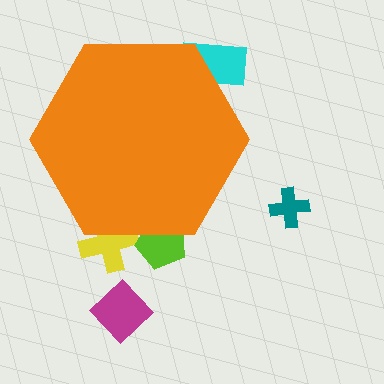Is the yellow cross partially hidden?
Yes, the yellow cross is partially hidden behind the orange hexagon.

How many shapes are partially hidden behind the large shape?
3 shapes are partially hidden.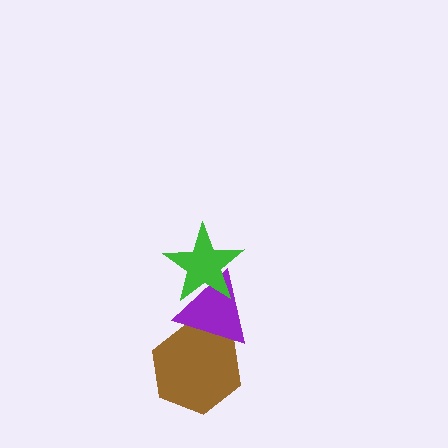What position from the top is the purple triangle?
The purple triangle is 2nd from the top.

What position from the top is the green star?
The green star is 1st from the top.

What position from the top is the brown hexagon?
The brown hexagon is 3rd from the top.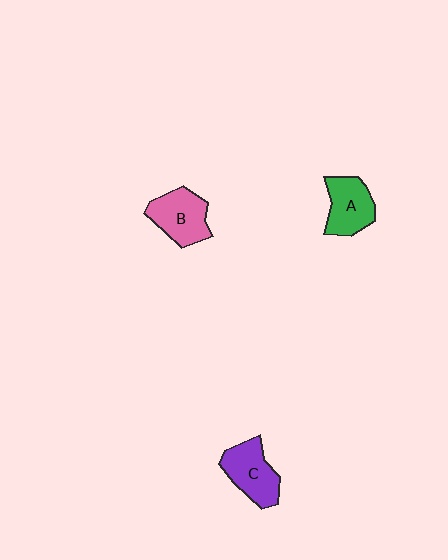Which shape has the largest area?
Shape C (purple).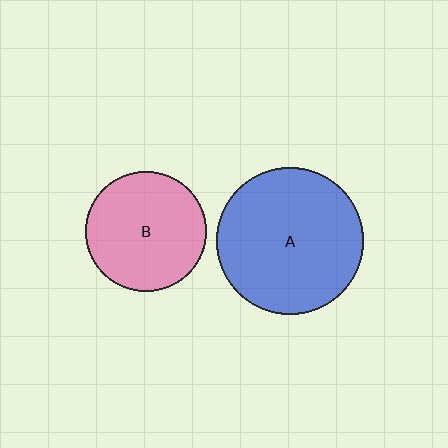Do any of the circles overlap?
No, none of the circles overlap.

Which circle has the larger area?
Circle A (blue).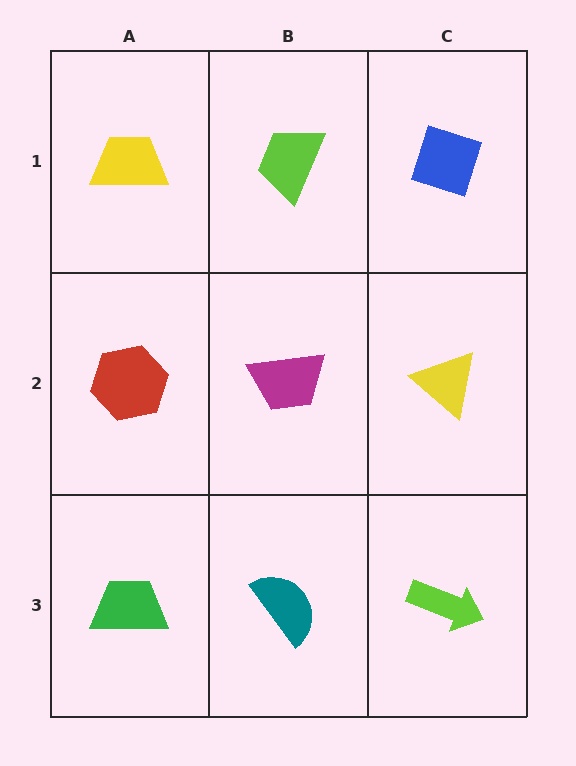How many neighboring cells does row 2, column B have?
4.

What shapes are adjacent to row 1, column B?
A magenta trapezoid (row 2, column B), a yellow trapezoid (row 1, column A), a blue diamond (row 1, column C).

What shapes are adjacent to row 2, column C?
A blue diamond (row 1, column C), a lime arrow (row 3, column C), a magenta trapezoid (row 2, column B).